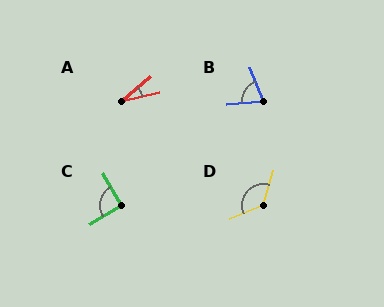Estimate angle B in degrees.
Approximately 72 degrees.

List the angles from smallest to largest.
A (28°), B (72°), C (91°), D (130°).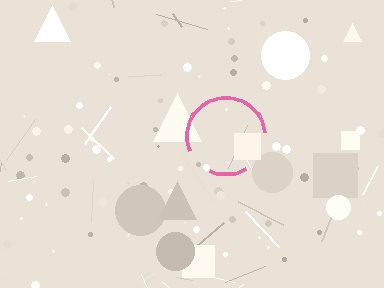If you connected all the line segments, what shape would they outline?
They would outline a circle.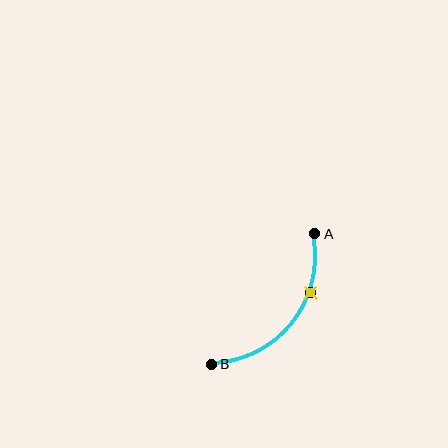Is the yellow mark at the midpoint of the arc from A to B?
No. The yellow mark lies on the arc but is closer to endpoint A. The arc midpoint would be at the point on the curve equidistant along the arc from both A and B.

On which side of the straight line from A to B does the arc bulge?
The arc bulges below and to the right of the straight line connecting A and B.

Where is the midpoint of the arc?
The arc midpoint is the point on the curve farthest from the straight line joining A and B. It sits below and to the right of that line.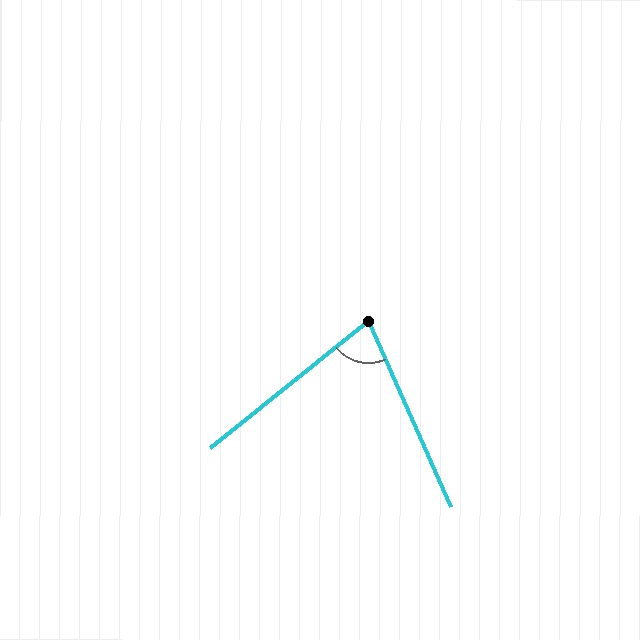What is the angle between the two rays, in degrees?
Approximately 75 degrees.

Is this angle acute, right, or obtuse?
It is acute.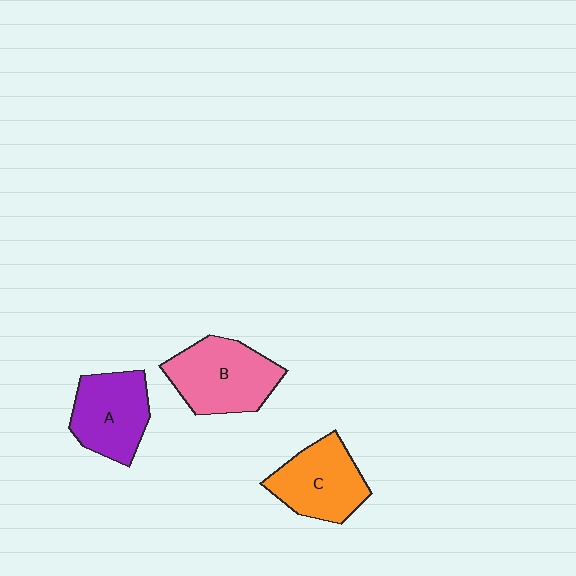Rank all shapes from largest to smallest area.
From largest to smallest: B (pink), C (orange), A (purple).